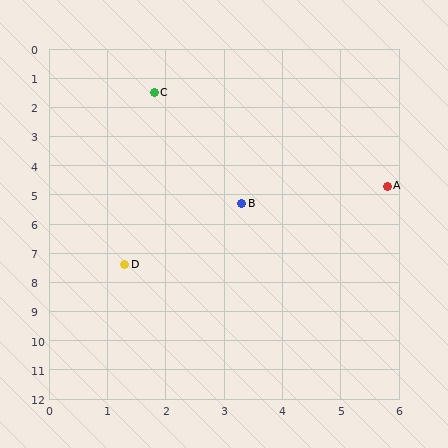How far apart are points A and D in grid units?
Points A and D are about 5.2 grid units apart.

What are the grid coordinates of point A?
Point A is at approximately (5.8, 4.7).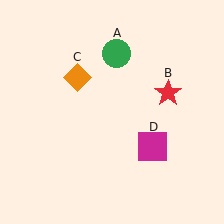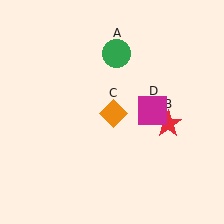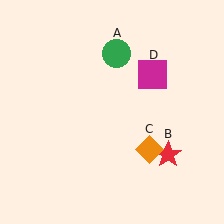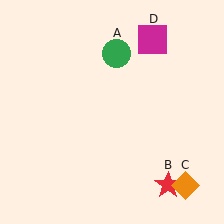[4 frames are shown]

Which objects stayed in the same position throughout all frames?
Green circle (object A) remained stationary.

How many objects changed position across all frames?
3 objects changed position: red star (object B), orange diamond (object C), magenta square (object D).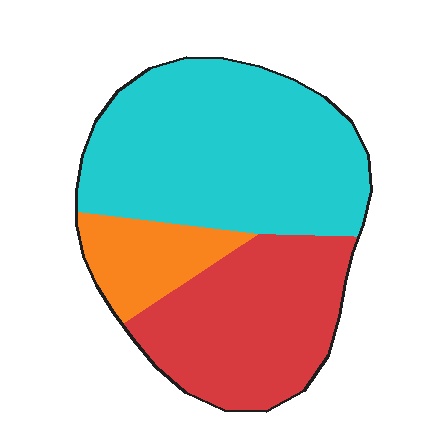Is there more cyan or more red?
Cyan.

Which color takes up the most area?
Cyan, at roughly 50%.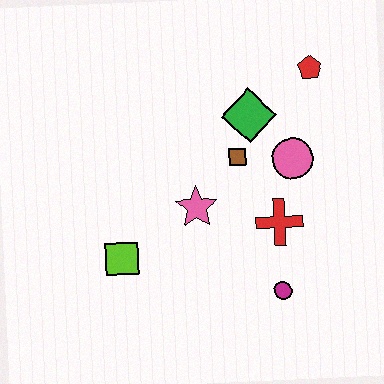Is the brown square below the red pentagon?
Yes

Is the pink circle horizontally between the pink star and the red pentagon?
Yes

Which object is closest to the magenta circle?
The red cross is closest to the magenta circle.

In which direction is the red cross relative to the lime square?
The red cross is to the right of the lime square.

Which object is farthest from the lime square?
The red pentagon is farthest from the lime square.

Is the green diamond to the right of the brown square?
Yes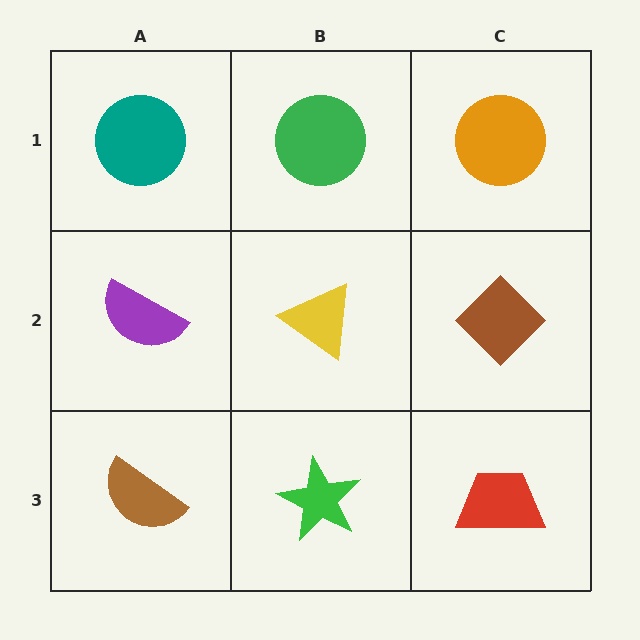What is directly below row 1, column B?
A yellow triangle.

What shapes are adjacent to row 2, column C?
An orange circle (row 1, column C), a red trapezoid (row 3, column C), a yellow triangle (row 2, column B).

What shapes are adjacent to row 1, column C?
A brown diamond (row 2, column C), a green circle (row 1, column B).